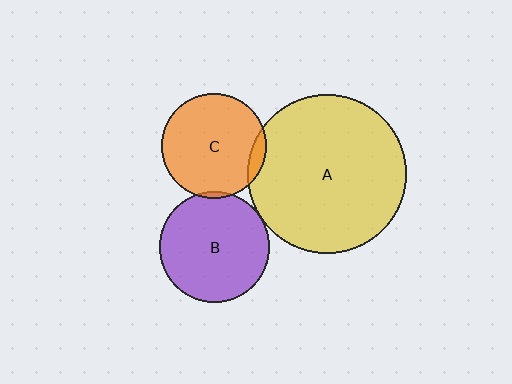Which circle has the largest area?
Circle A (yellow).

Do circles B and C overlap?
Yes.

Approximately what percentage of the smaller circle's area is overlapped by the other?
Approximately 5%.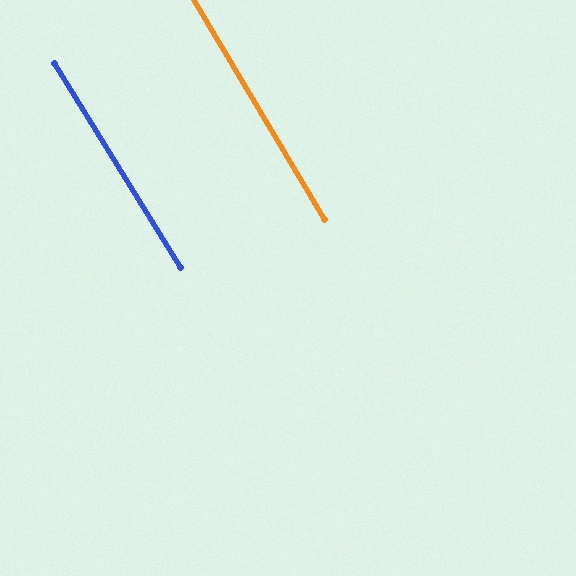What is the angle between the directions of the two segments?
Approximately 1 degree.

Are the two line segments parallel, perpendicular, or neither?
Parallel — their directions differ by only 1.1°.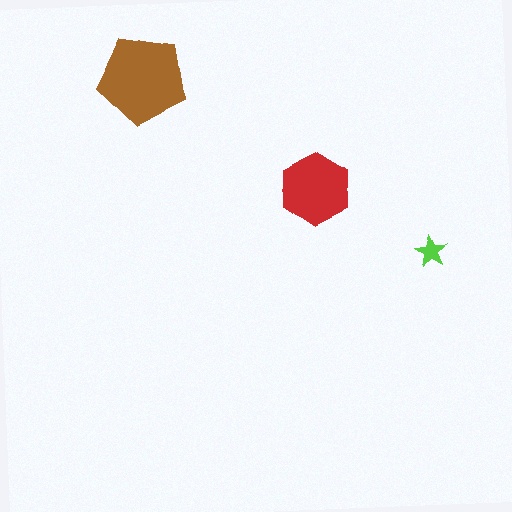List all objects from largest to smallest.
The brown pentagon, the red hexagon, the lime star.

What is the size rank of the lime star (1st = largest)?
3rd.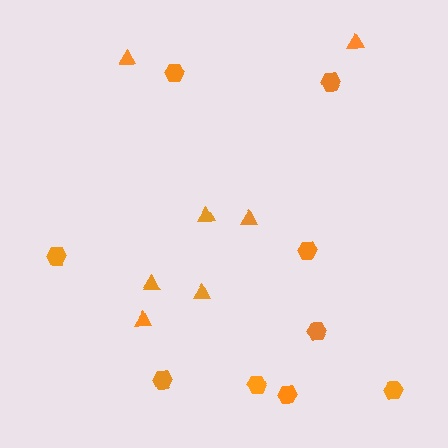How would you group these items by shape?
There are 2 groups: one group of triangles (7) and one group of hexagons (9).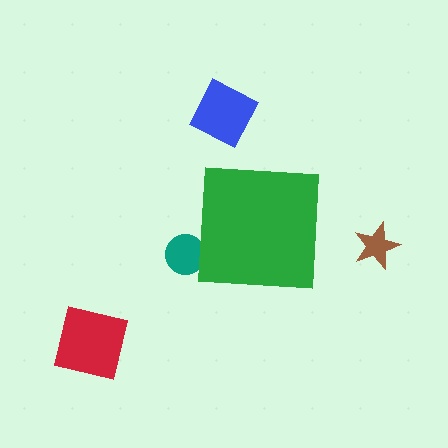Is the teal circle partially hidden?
Yes, the teal circle is partially hidden behind the green square.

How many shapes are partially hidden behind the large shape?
1 shape is partially hidden.